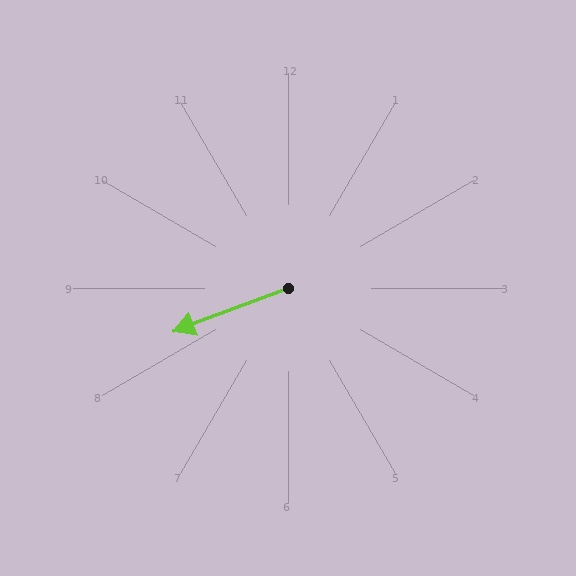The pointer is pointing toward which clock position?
Roughly 8 o'clock.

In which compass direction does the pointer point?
West.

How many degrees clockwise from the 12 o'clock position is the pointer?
Approximately 249 degrees.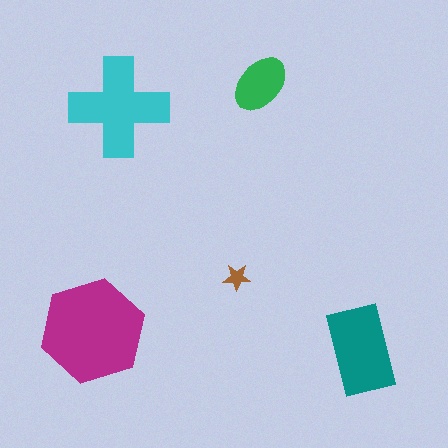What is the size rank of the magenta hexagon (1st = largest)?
1st.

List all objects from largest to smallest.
The magenta hexagon, the cyan cross, the teal rectangle, the green ellipse, the brown star.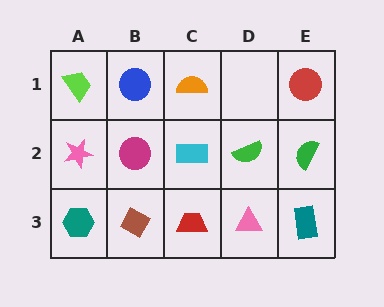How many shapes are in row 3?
5 shapes.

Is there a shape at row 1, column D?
No, that cell is empty.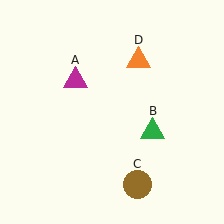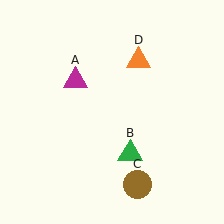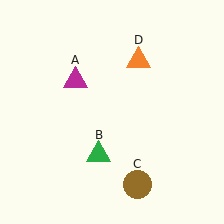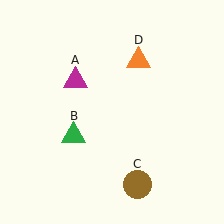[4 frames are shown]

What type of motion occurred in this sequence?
The green triangle (object B) rotated clockwise around the center of the scene.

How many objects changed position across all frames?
1 object changed position: green triangle (object B).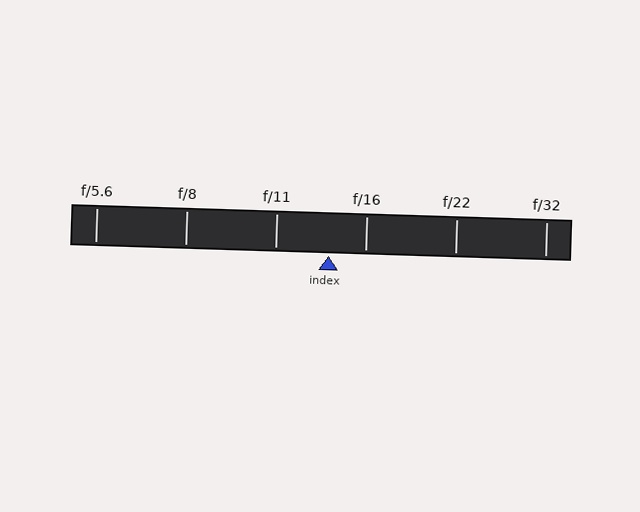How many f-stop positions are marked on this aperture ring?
There are 6 f-stop positions marked.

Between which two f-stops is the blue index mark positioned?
The index mark is between f/11 and f/16.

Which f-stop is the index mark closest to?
The index mark is closest to f/16.